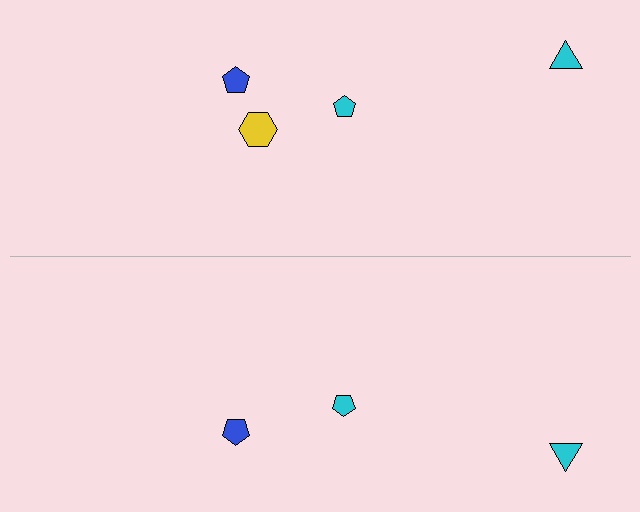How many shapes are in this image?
There are 7 shapes in this image.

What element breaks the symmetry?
A yellow hexagon is missing from the bottom side.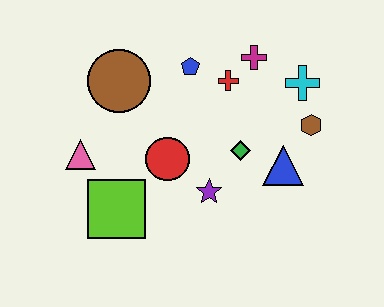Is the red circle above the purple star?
Yes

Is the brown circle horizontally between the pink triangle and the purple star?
Yes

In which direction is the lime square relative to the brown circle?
The lime square is below the brown circle.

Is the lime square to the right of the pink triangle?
Yes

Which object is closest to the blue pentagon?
The red cross is closest to the blue pentagon.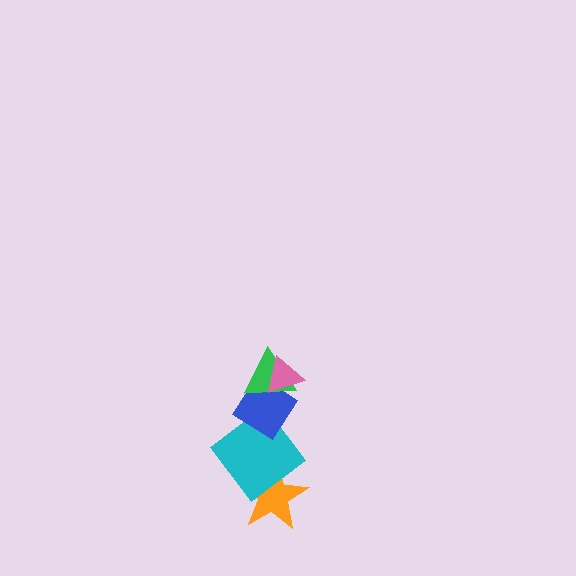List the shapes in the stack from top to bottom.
From top to bottom: the pink triangle, the green triangle, the blue diamond, the cyan diamond, the orange star.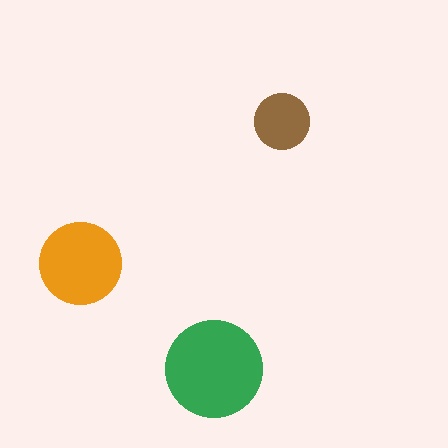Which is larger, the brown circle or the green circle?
The green one.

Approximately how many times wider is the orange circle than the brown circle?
About 1.5 times wider.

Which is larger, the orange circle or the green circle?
The green one.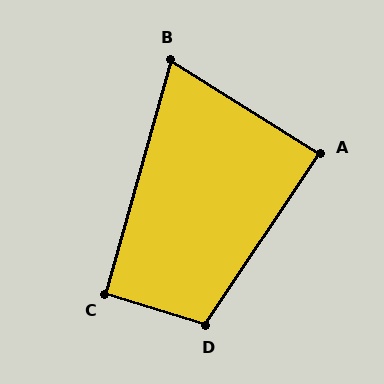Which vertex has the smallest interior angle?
B, at approximately 73 degrees.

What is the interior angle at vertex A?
Approximately 88 degrees (approximately right).